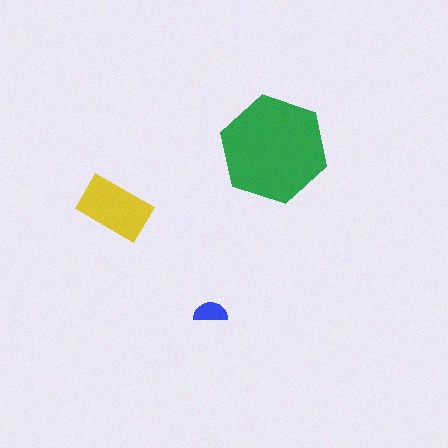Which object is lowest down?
The blue semicircle is bottommost.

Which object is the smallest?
The blue semicircle.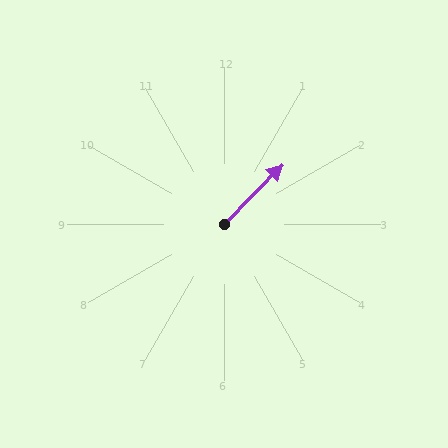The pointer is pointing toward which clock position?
Roughly 1 o'clock.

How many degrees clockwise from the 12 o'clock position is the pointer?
Approximately 44 degrees.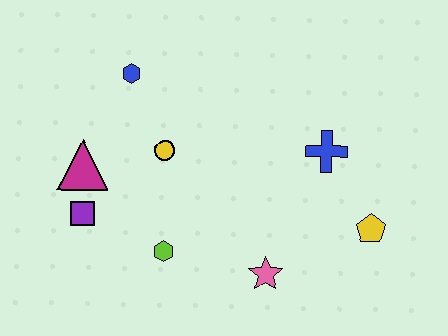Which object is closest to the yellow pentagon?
The blue cross is closest to the yellow pentagon.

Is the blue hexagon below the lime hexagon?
No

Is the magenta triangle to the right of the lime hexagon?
No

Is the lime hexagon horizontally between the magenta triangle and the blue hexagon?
No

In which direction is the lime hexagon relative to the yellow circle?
The lime hexagon is below the yellow circle.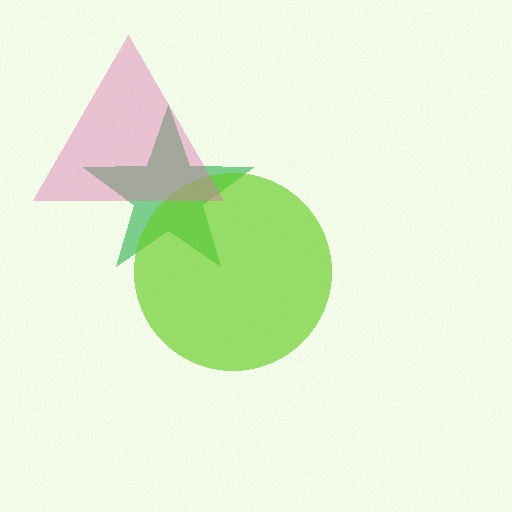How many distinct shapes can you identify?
There are 3 distinct shapes: a green star, a lime circle, a pink triangle.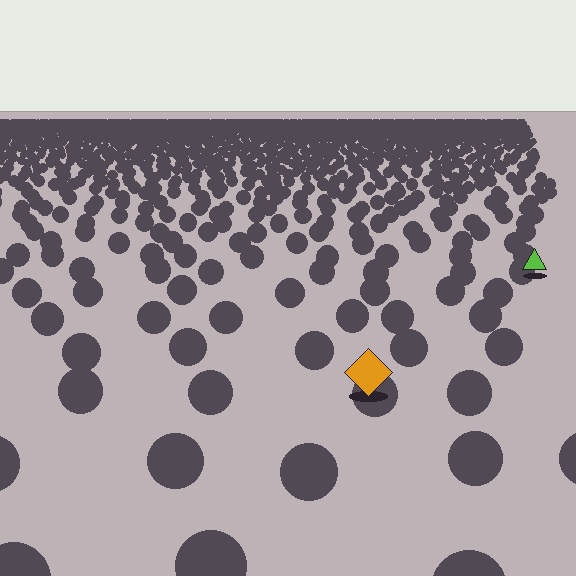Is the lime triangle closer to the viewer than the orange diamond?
No. The orange diamond is closer — you can tell from the texture gradient: the ground texture is coarser near it.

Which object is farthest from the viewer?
The lime triangle is farthest from the viewer. It appears smaller and the ground texture around it is denser.